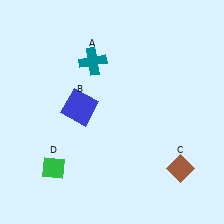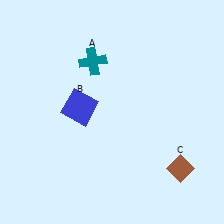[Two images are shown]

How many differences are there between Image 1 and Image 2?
There is 1 difference between the two images.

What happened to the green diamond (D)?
The green diamond (D) was removed in Image 2. It was in the bottom-left area of Image 1.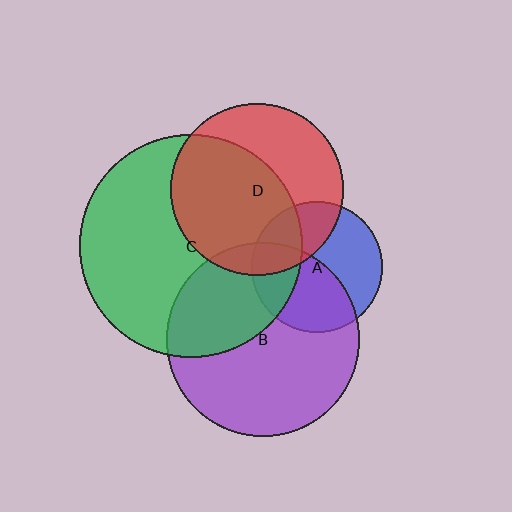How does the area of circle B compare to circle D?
Approximately 1.3 times.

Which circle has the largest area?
Circle C (green).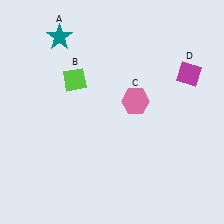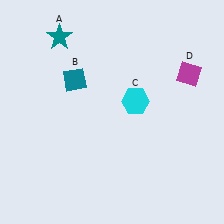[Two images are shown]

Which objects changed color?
B changed from lime to teal. C changed from pink to cyan.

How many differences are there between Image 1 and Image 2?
There are 2 differences between the two images.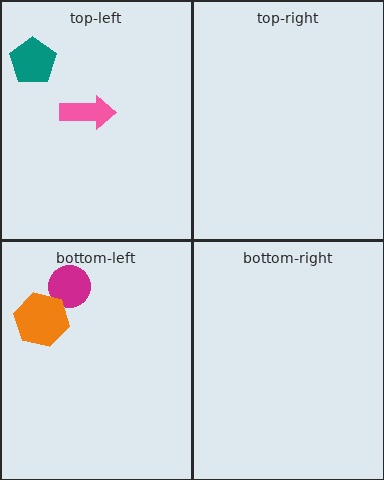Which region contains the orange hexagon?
The bottom-left region.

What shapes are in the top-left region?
The teal pentagon, the pink arrow.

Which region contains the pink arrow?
The top-left region.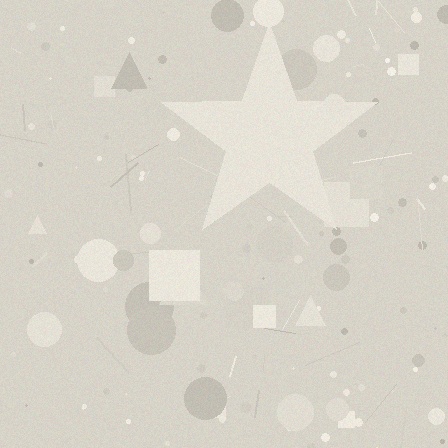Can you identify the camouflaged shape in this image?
The camouflaged shape is a star.